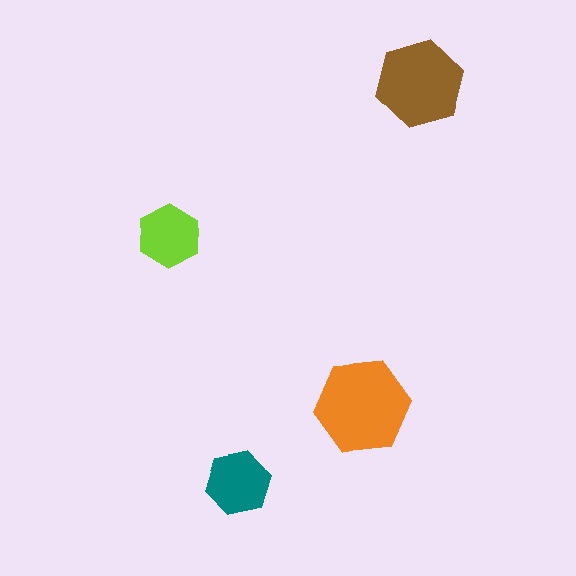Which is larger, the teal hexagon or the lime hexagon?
The teal one.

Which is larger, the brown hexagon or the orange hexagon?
The orange one.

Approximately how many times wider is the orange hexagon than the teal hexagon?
About 1.5 times wider.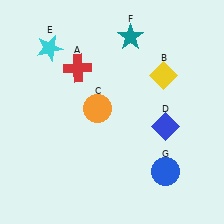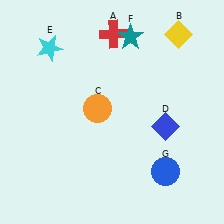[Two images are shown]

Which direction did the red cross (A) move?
The red cross (A) moved right.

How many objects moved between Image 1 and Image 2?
2 objects moved between the two images.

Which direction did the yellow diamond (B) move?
The yellow diamond (B) moved up.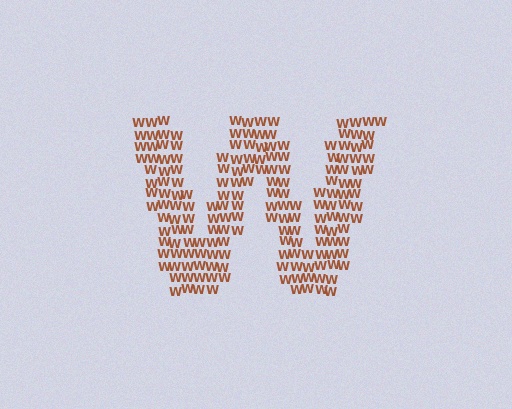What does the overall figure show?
The overall figure shows the letter W.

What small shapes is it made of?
It is made of small letter W's.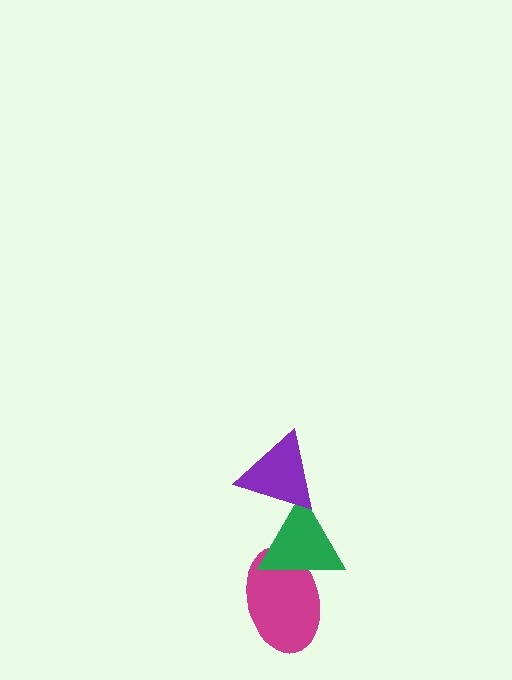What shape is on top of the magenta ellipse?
The green triangle is on top of the magenta ellipse.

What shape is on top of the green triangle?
The purple triangle is on top of the green triangle.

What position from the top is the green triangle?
The green triangle is 2nd from the top.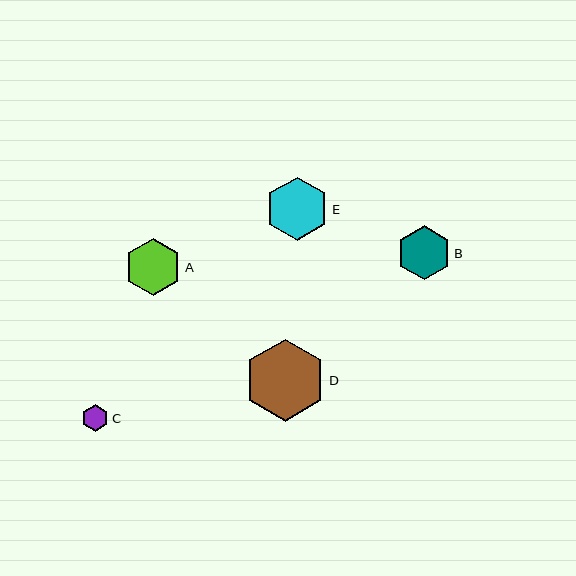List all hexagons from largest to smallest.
From largest to smallest: D, E, A, B, C.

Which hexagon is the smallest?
Hexagon C is the smallest with a size of approximately 27 pixels.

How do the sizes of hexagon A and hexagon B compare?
Hexagon A and hexagon B are approximately the same size.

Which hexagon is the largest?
Hexagon D is the largest with a size of approximately 82 pixels.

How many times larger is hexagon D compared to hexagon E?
Hexagon D is approximately 1.3 times the size of hexagon E.